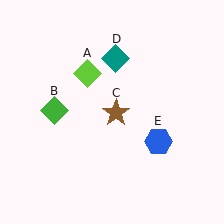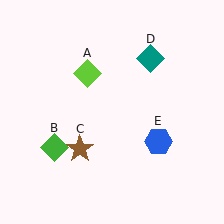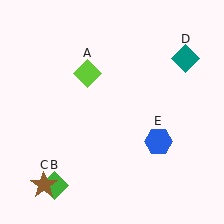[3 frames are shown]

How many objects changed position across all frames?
3 objects changed position: green diamond (object B), brown star (object C), teal diamond (object D).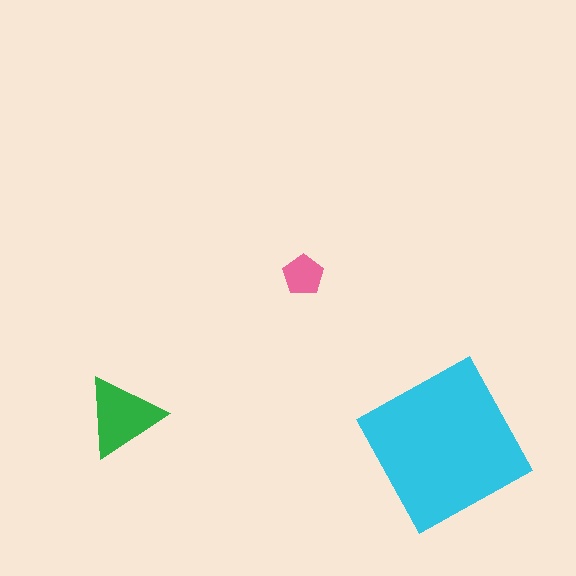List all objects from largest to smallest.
The cyan square, the green triangle, the pink pentagon.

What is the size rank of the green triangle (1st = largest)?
2nd.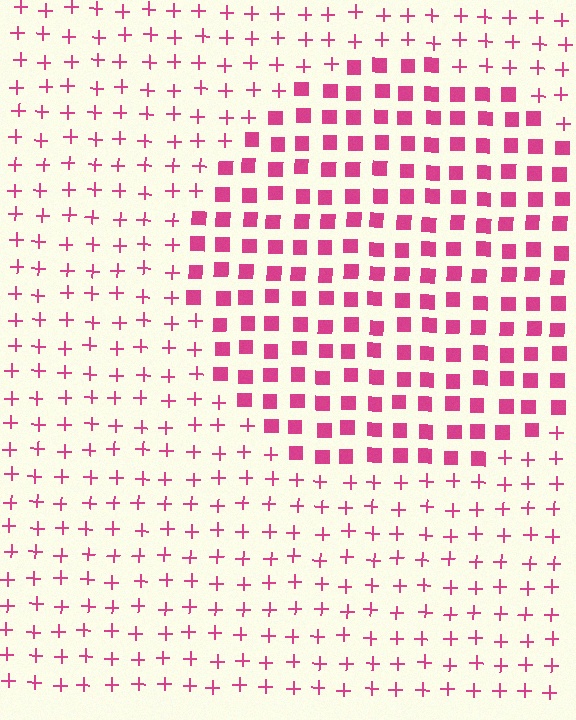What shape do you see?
I see a circle.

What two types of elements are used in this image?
The image uses squares inside the circle region and plus signs outside it.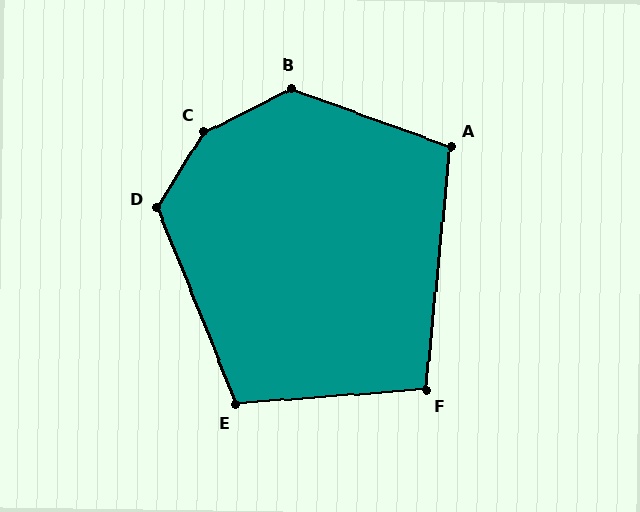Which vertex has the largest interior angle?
C, at approximately 148 degrees.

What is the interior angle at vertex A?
Approximately 104 degrees (obtuse).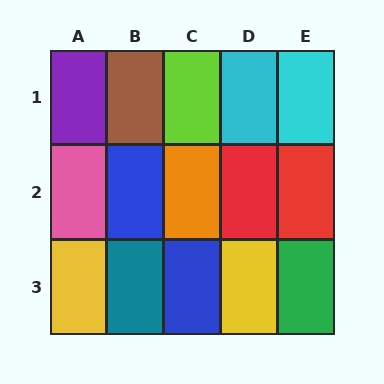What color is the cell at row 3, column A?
Yellow.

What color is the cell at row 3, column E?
Green.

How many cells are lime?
1 cell is lime.